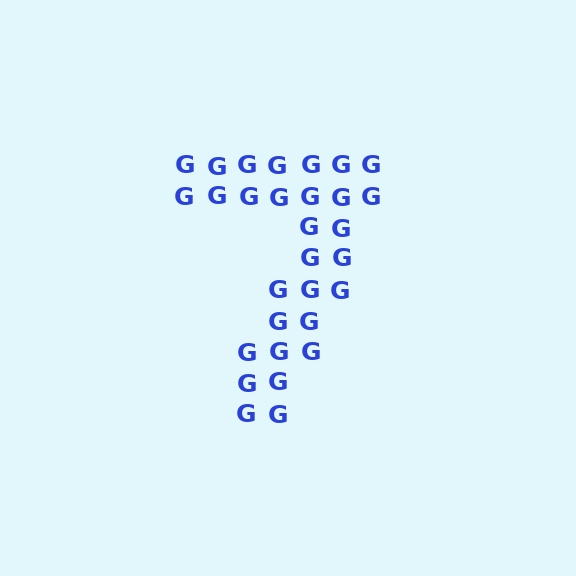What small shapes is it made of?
It is made of small letter G's.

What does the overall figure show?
The overall figure shows the digit 7.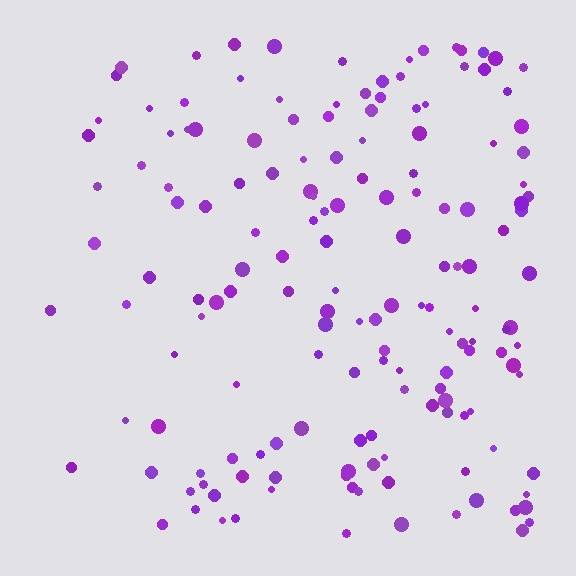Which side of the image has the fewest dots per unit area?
The left.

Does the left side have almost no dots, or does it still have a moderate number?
Still a moderate number, just noticeably fewer than the right.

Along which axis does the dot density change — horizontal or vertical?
Horizontal.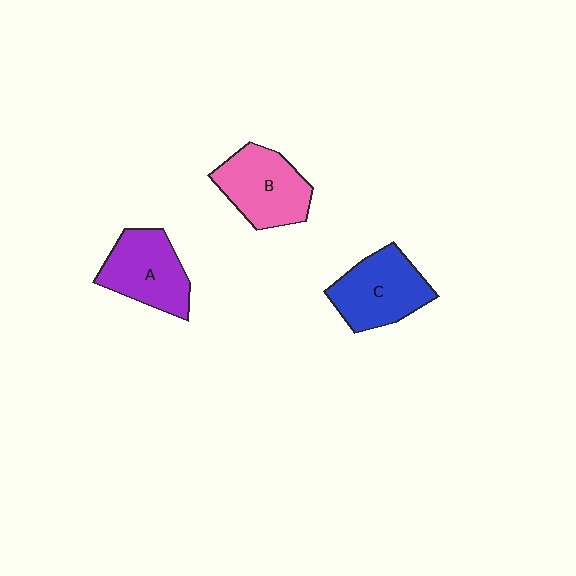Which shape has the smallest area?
Shape A (purple).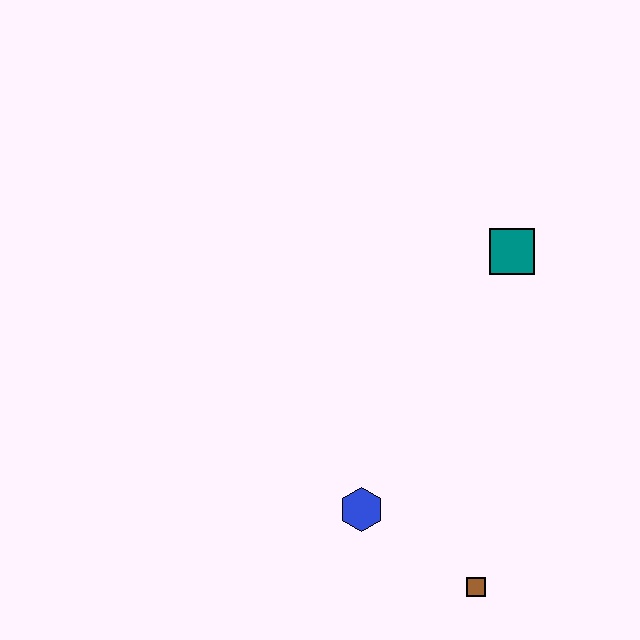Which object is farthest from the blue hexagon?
The teal square is farthest from the blue hexagon.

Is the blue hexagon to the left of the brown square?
Yes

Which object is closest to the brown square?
The blue hexagon is closest to the brown square.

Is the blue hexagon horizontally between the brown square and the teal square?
No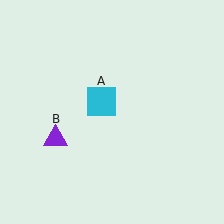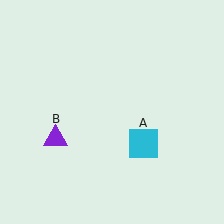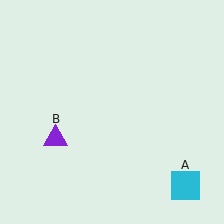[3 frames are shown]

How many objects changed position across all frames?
1 object changed position: cyan square (object A).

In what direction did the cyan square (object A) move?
The cyan square (object A) moved down and to the right.